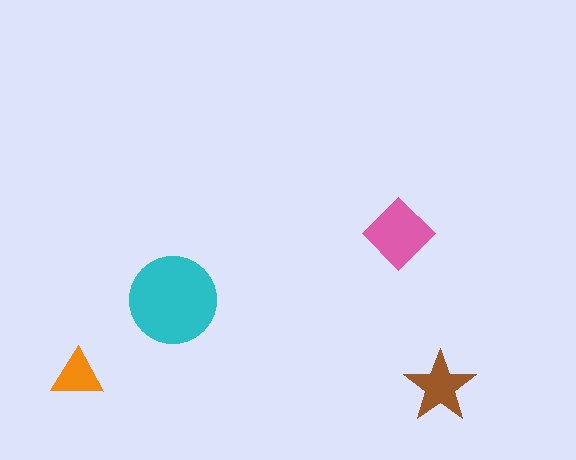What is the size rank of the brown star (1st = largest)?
3rd.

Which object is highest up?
The pink diamond is topmost.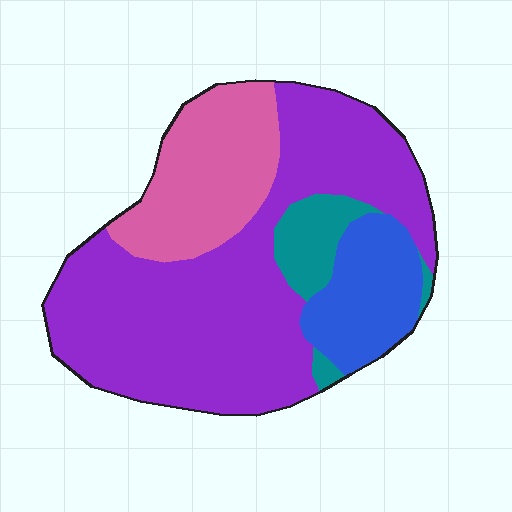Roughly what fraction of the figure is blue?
Blue covers around 15% of the figure.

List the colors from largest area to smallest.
From largest to smallest: purple, pink, blue, teal.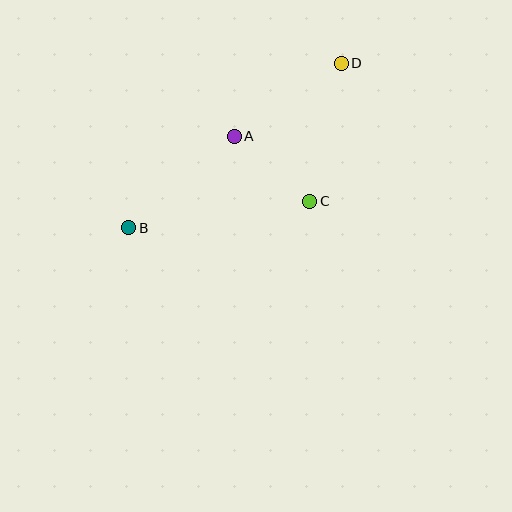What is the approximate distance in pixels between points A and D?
The distance between A and D is approximately 130 pixels.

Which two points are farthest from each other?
Points B and D are farthest from each other.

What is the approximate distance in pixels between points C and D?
The distance between C and D is approximately 142 pixels.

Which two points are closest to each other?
Points A and C are closest to each other.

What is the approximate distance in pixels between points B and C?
The distance between B and C is approximately 183 pixels.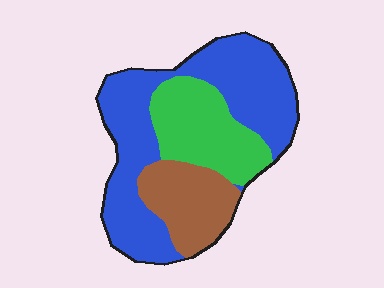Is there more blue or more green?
Blue.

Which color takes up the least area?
Brown, at roughly 20%.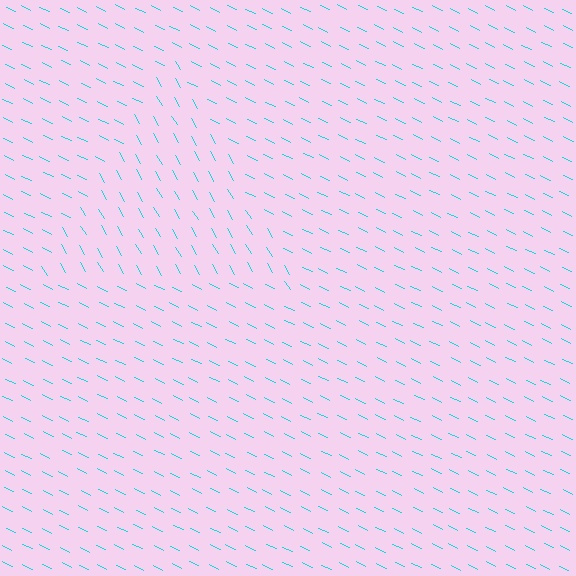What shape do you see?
I see a triangle.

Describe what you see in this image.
The image is filled with small cyan line segments. A triangle region in the image has lines oriented differently from the surrounding lines, creating a visible texture boundary.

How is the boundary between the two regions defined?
The boundary is defined purely by a change in line orientation (approximately 33 degrees difference). All lines are the same color and thickness.